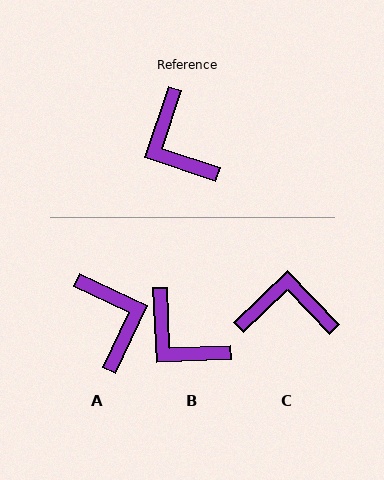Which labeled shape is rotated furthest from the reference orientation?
A, about 174 degrees away.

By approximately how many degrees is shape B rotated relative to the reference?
Approximately 21 degrees counter-clockwise.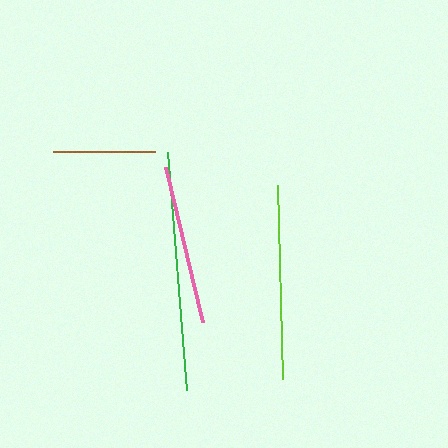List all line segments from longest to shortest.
From longest to shortest: green, lime, pink, brown.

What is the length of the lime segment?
The lime segment is approximately 194 pixels long.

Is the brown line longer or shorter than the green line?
The green line is longer than the brown line.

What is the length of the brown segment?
The brown segment is approximately 103 pixels long.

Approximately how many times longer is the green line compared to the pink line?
The green line is approximately 1.5 times the length of the pink line.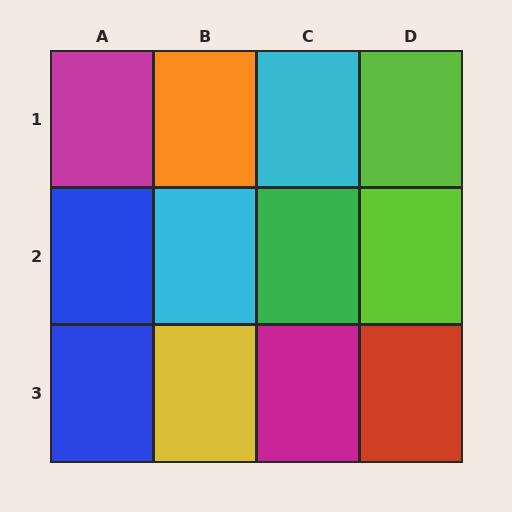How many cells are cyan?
2 cells are cyan.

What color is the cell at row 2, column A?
Blue.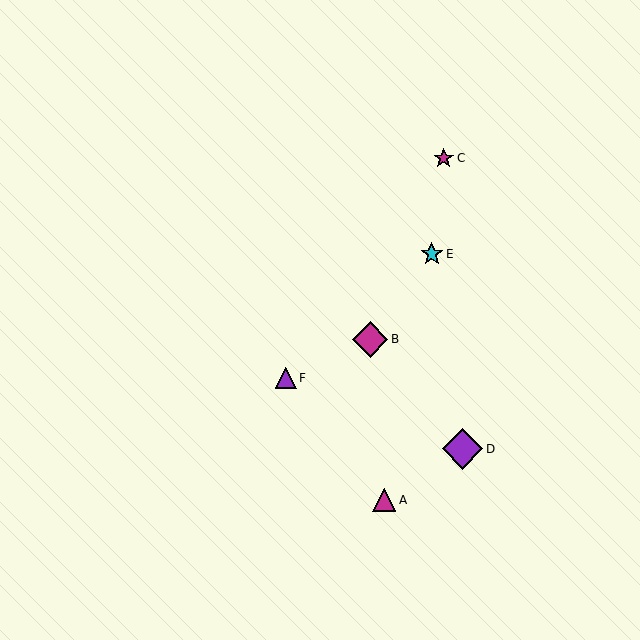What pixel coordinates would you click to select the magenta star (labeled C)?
Click at (444, 158) to select the magenta star C.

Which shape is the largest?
The purple diamond (labeled D) is the largest.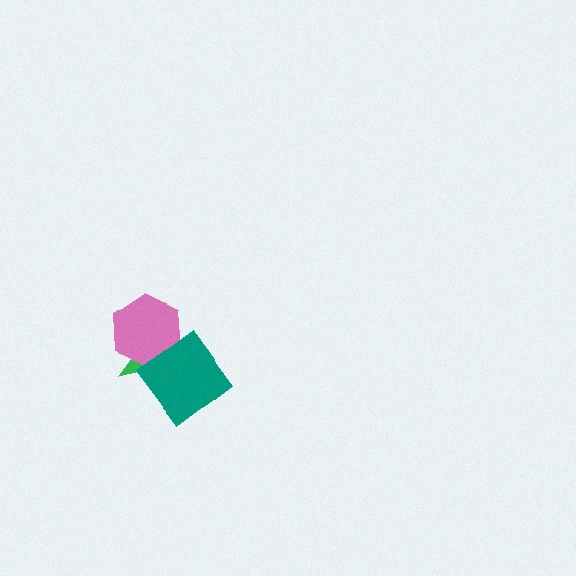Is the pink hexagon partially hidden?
Yes, it is partially covered by another shape.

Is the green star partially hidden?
Yes, it is partially covered by another shape.